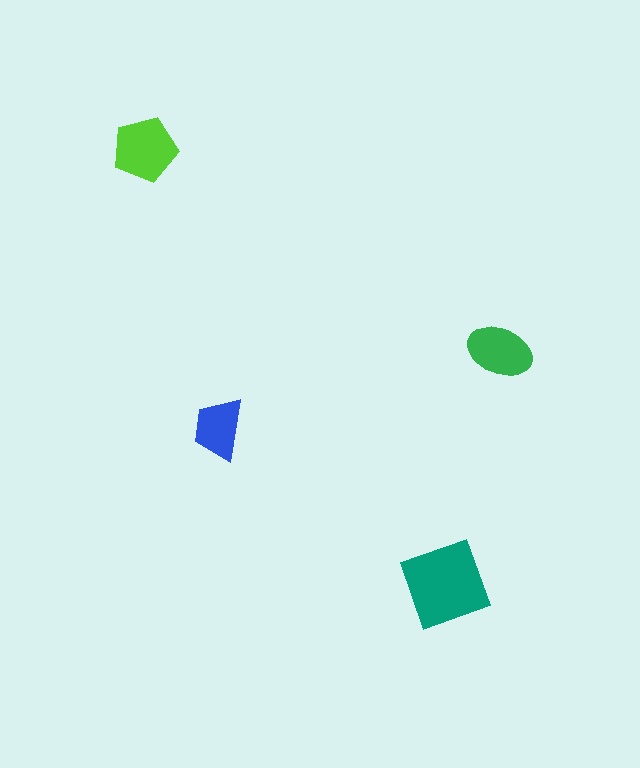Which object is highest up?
The lime pentagon is topmost.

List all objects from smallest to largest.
The blue trapezoid, the green ellipse, the lime pentagon, the teal diamond.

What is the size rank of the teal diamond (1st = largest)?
1st.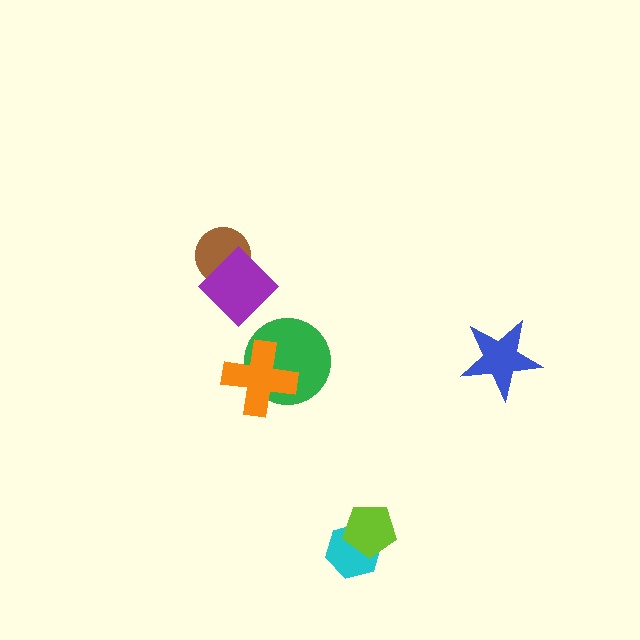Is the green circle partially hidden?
Yes, it is partially covered by another shape.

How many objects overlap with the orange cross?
1 object overlaps with the orange cross.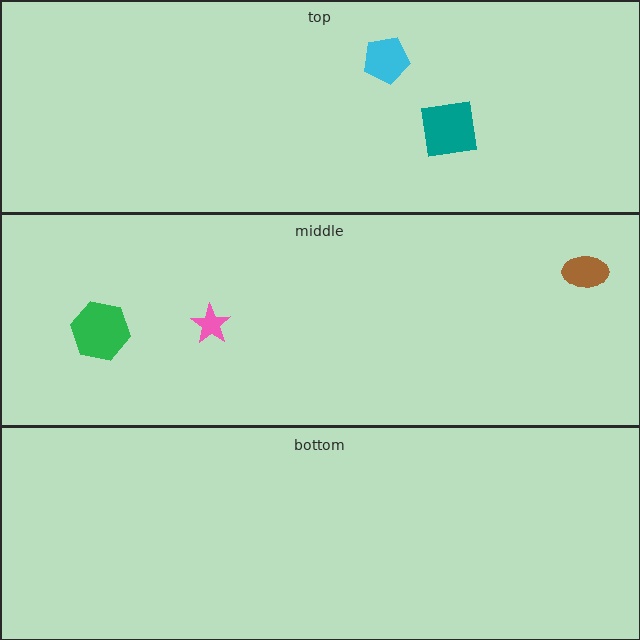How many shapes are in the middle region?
3.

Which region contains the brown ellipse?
The middle region.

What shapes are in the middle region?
The brown ellipse, the green hexagon, the pink star.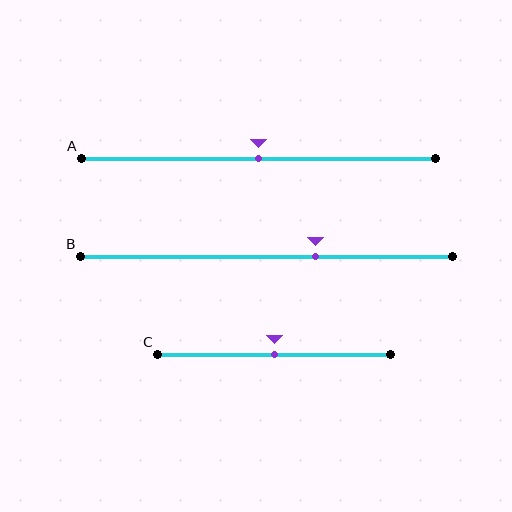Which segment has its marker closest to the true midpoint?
Segment A has its marker closest to the true midpoint.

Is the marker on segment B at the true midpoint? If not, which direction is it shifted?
No, the marker on segment B is shifted to the right by about 13% of the segment length.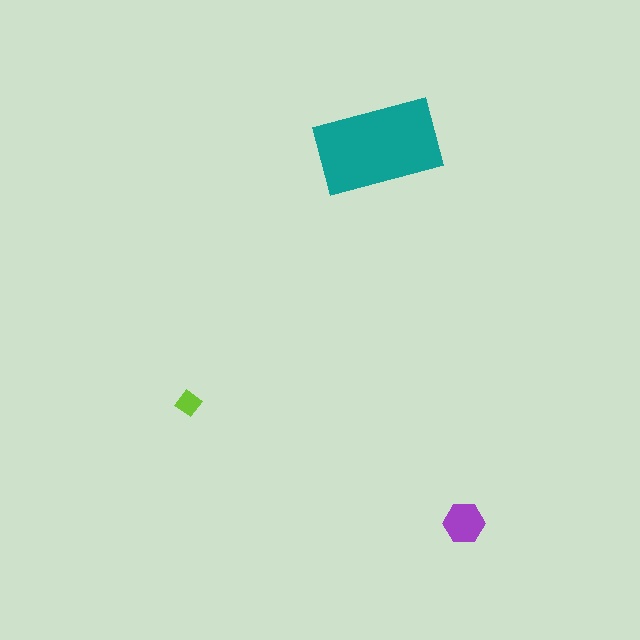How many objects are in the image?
There are 3 objects in the image.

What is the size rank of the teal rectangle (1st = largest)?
1st.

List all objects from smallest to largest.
The lime diamond, the purple hexagon, the teal rectangle.